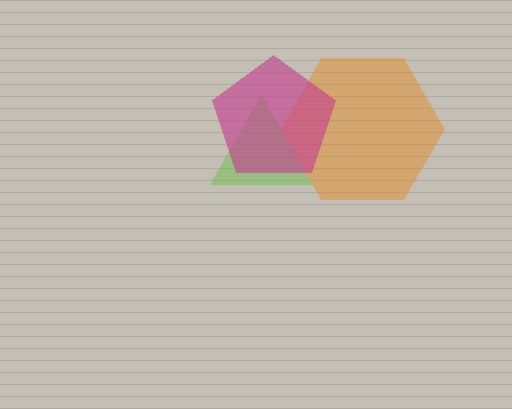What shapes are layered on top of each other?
The layered shapes are: a lime triangle, an orange hexagon, a magenta pentagon.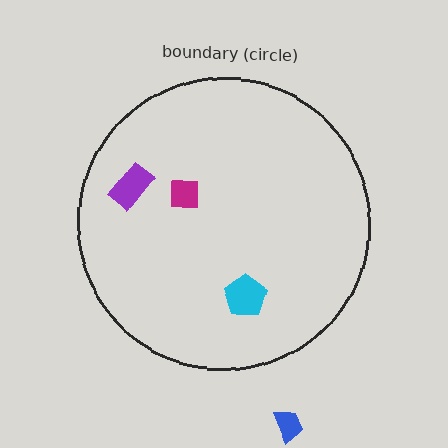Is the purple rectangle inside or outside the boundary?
Inside.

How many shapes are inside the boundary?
3 inside, 1 outside.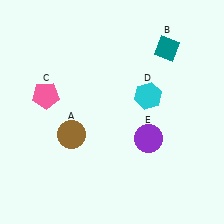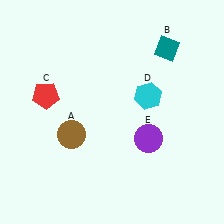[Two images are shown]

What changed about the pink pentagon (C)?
In Image 1, C is pink. In Image 2, it changed to red.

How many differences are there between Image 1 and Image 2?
There is 1 difference between the two images.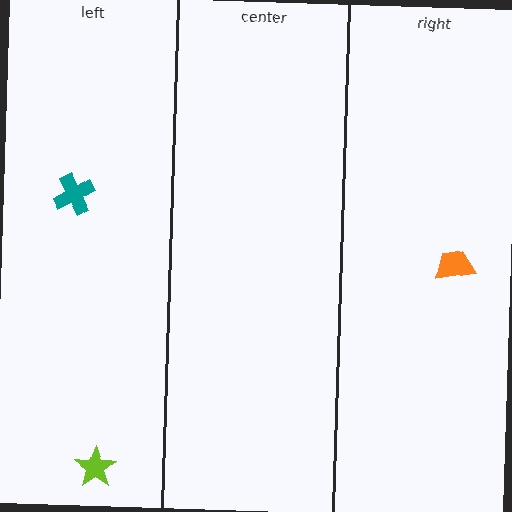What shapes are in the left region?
The teal cross, the lime star.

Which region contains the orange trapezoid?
The right region.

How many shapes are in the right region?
1.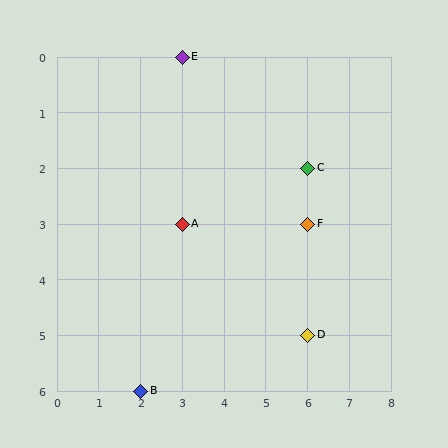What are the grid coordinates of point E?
Point E is at grid coordinates (3, 0).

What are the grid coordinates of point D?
Point D is at grid coordinates (6, 5).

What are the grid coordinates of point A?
Point A is at grid coordinates (3, 3).